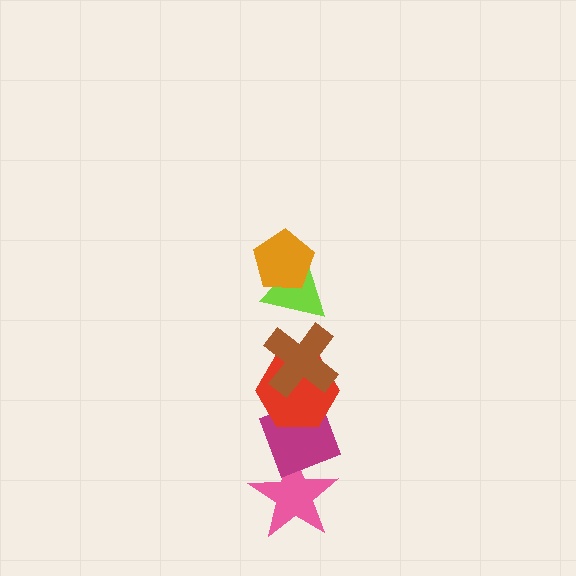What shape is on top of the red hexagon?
The brown cross is on top of the red hexagon.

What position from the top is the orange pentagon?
The orange pentagon is 1st from the top.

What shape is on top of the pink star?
The magenta diamond is on top of the pink star.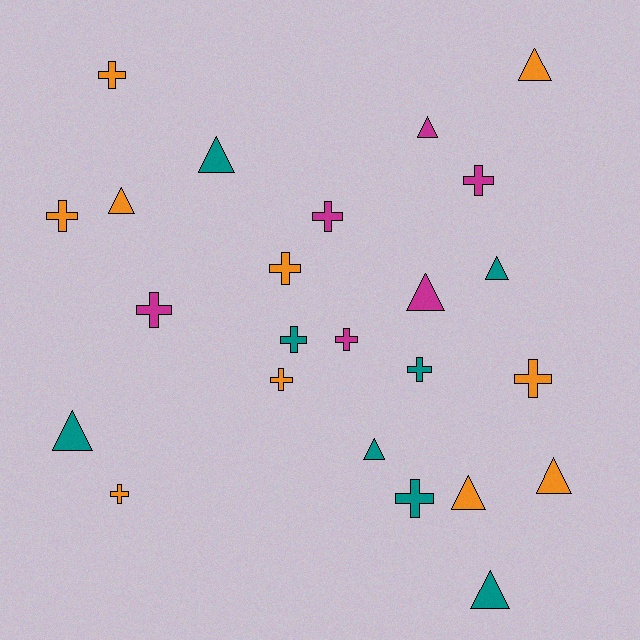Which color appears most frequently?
Orange, with 10 objects.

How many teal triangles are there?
There are 5 teal triangles.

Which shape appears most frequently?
Cross, with 13 objects.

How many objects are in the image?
There are 24 objects.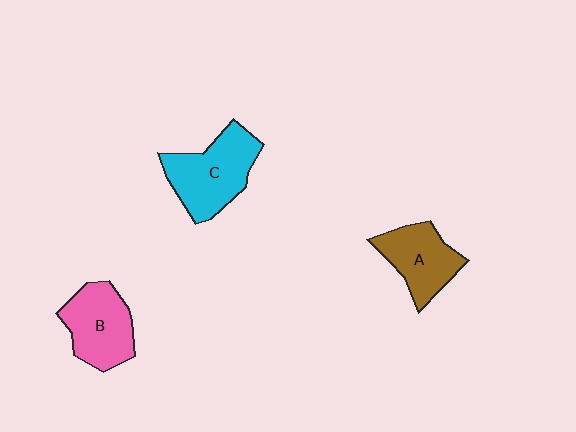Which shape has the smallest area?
Shape A (brown).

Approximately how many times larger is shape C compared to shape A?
Approximately 1.3 times.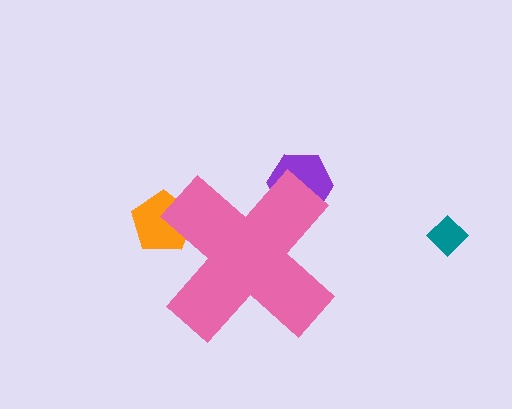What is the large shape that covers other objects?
A pink cross.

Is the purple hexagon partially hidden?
Yes, the purple hexagon is partially hidden behind the pink cross.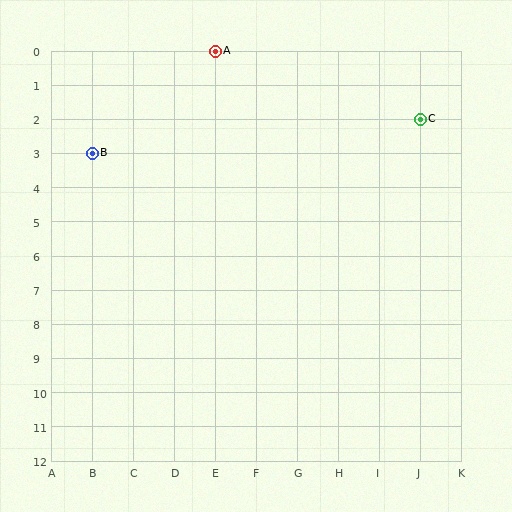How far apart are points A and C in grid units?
Points A and C are 5 columns and 2 rows apart (about 5.4 grid units diagonally).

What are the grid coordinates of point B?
Point B is at grid coordinates (B, 3).